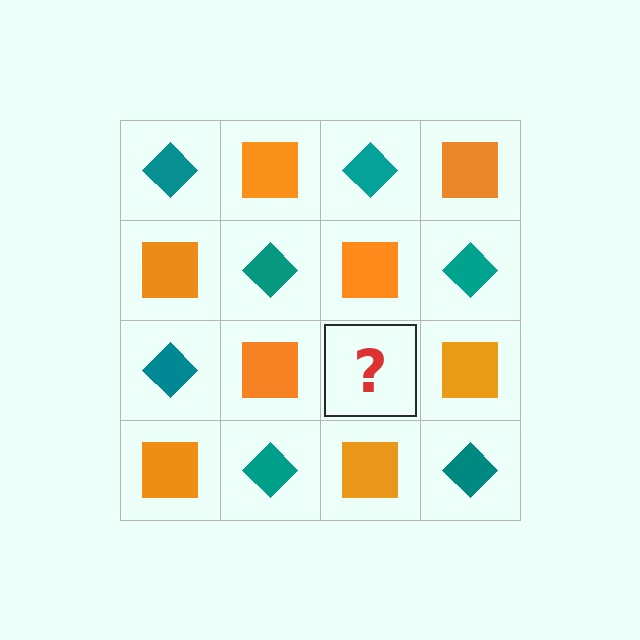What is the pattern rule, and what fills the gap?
The rule is that it alternates teal diamond and orange square in a checkerboard pattern. The gap should be filled with a teal diamond.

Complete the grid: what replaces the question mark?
The question mark should be replaced with a teal diamond.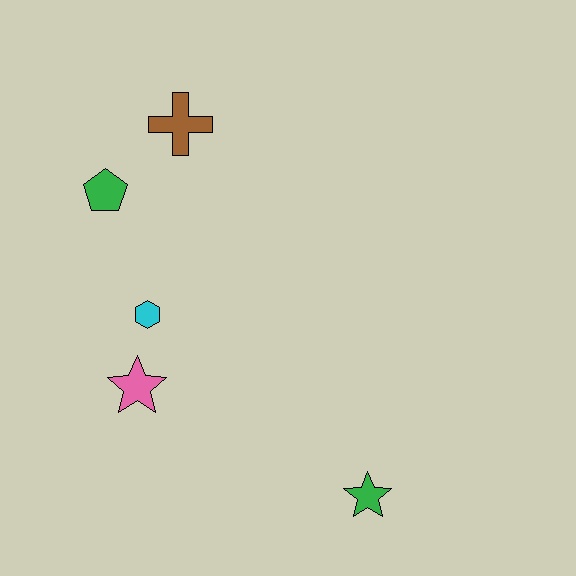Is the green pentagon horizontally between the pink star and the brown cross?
No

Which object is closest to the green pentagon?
The brown cross is closest to the green pentagon.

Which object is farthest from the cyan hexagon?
The green star is farthest from the cyan hexagon.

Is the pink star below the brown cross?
Yes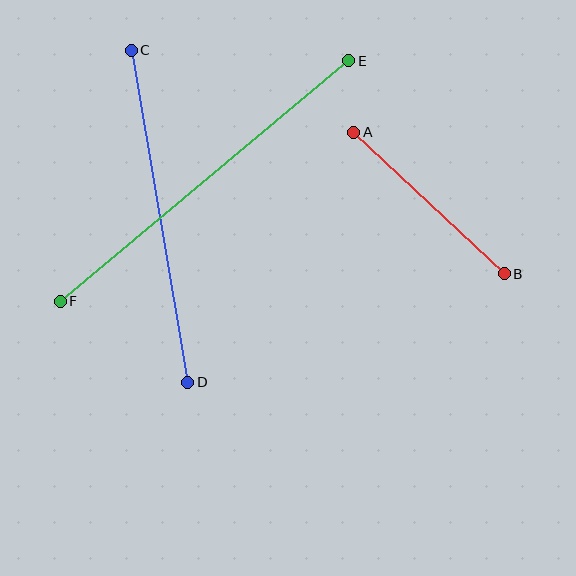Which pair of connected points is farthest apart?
Points E and F are farthest apart.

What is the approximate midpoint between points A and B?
The midpoint is at approximately (429, 203) pixels.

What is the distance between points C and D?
The distance is approximately 337 pixels.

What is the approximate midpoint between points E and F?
The midpoint is at approximately (204, 181) pixels.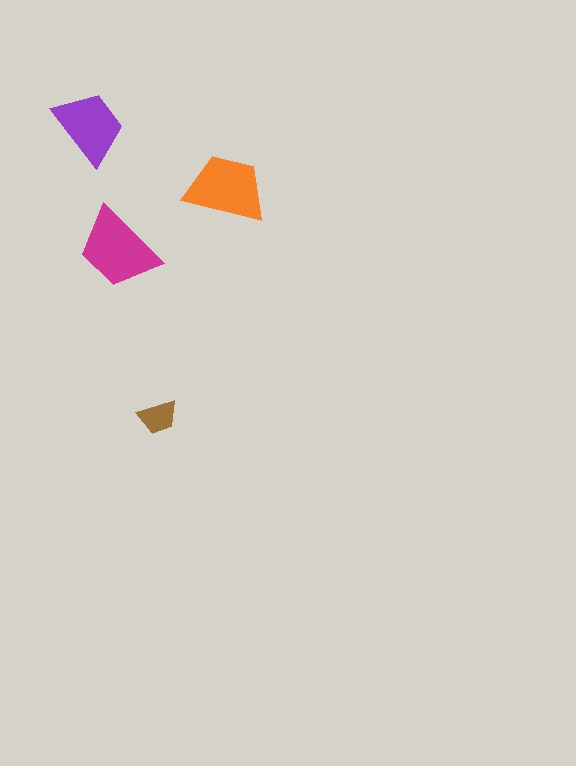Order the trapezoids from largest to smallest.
the magenta one, the orange one, the purple one, the brown one.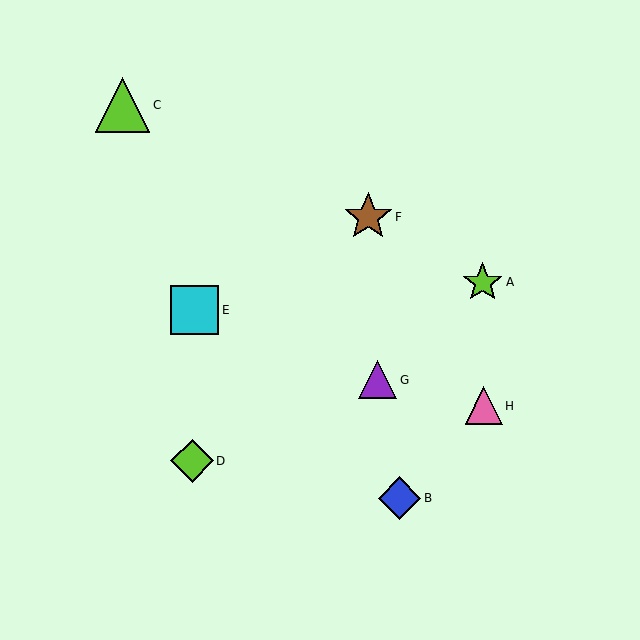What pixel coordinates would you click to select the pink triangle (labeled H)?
Click at (484, 406) to select the pink triangle H.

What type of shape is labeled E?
Shape E is a cyan square.